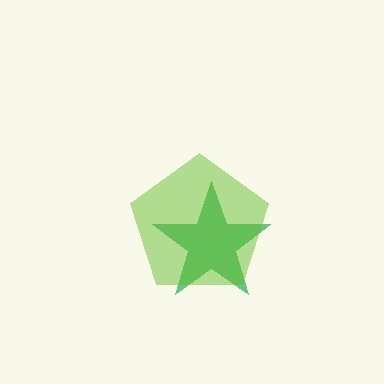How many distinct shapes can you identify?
There are 2 distinct shapes: a green star, a lime pentagon.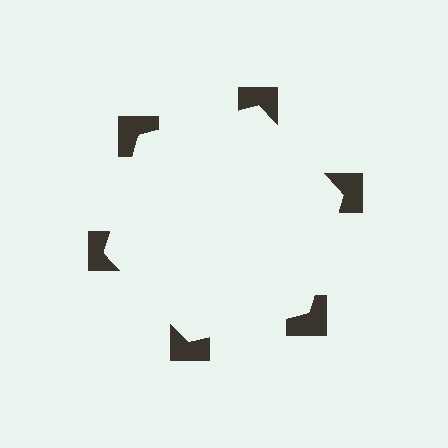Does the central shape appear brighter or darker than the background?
It typically appears slightly brighter than the background, even though no actual brightness change is drawn.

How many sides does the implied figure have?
6 sides.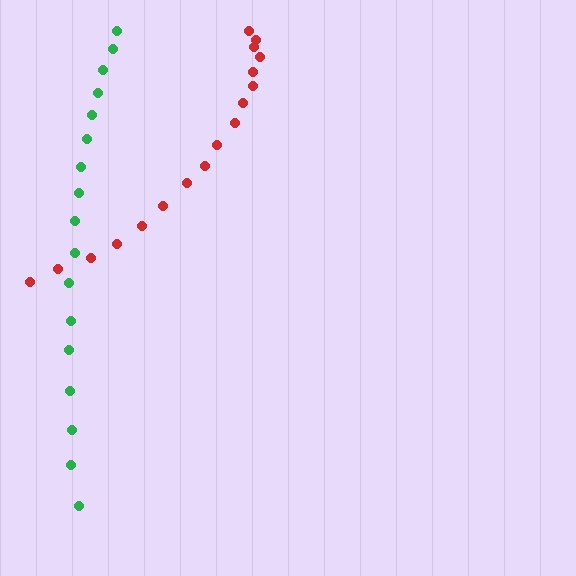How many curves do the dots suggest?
There are 2 distinct paths.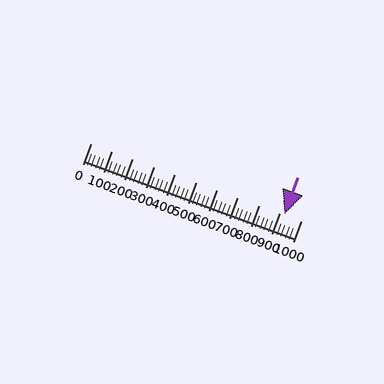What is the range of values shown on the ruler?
The ruler shows values from 0 to 1000.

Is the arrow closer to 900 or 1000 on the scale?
The arrow is closer to 900.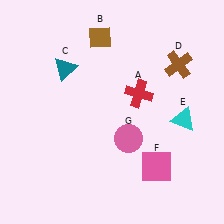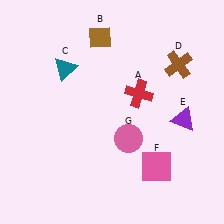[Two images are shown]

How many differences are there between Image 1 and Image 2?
There is 1 difference between the two images.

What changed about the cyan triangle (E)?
In Image 1, E is cyan. In Image 2, it changed to purple.